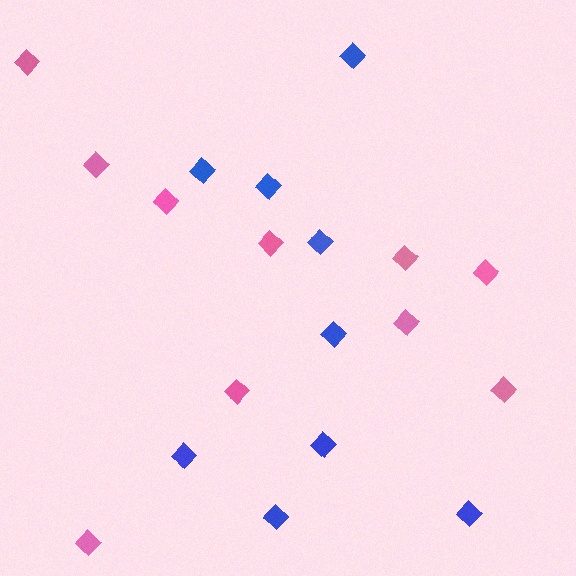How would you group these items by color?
There are 2 groups: one group of blue diamonds (9) and one group of pink diamonds (10).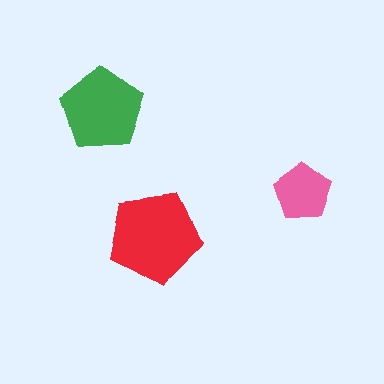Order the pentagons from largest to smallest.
the red one, the green one, the pink one.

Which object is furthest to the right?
The pink pentagon is rightmost.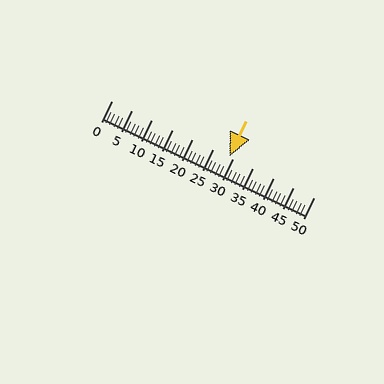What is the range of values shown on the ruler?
The ruler shows values from 0 to 50.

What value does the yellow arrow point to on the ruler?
The yellow arrow points to approximately 29.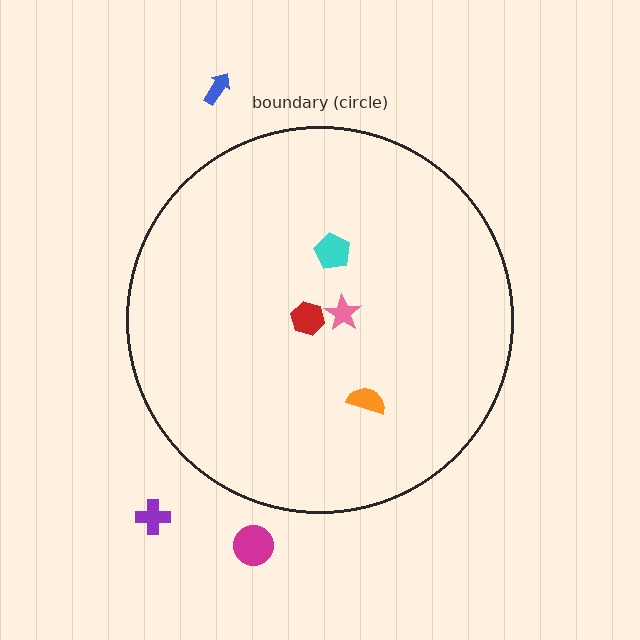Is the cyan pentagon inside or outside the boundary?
Inside.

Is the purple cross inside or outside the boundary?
Outside.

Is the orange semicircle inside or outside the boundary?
Inside.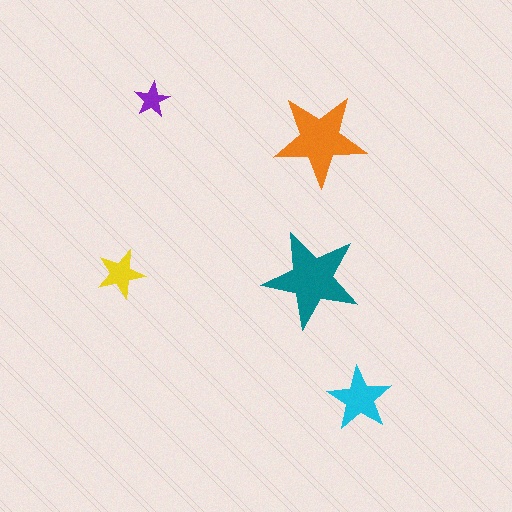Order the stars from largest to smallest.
the teal one, the orange one, the cyan one, the yellow one, the purple one.